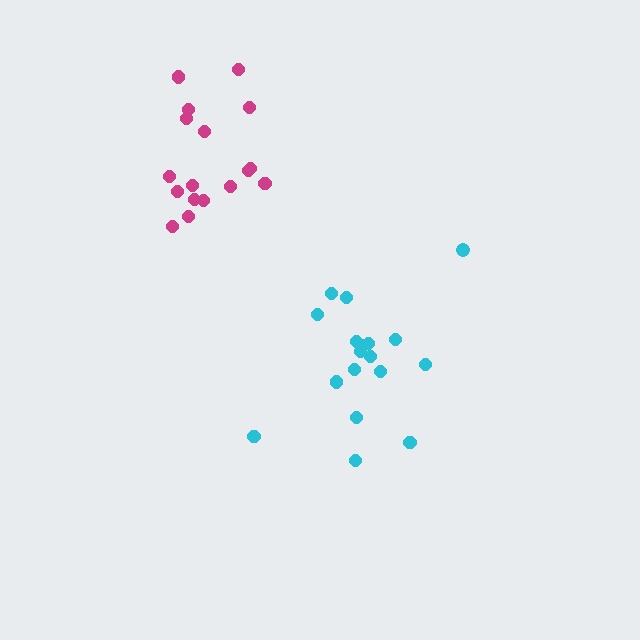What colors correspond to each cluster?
The clusters are colored: cyan, magenta.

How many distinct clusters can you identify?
There are 2 distinct clusters.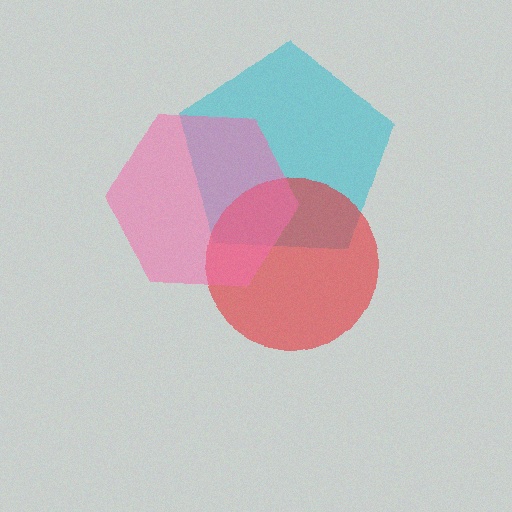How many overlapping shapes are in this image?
There are 3 overlapping shapes in the image.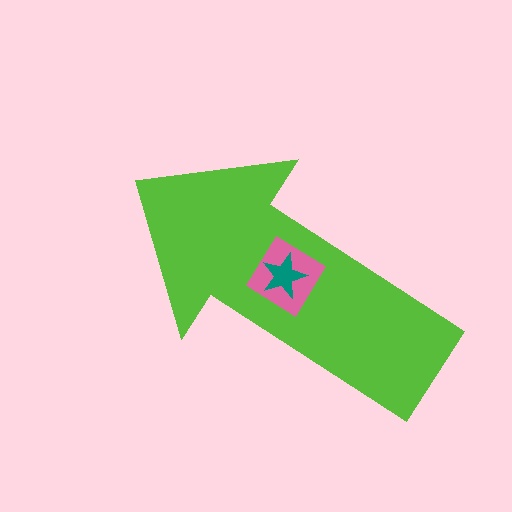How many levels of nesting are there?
3.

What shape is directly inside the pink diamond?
The teal star.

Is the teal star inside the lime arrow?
Yes.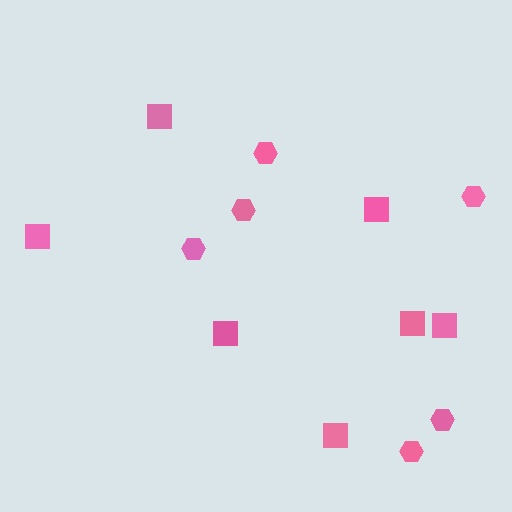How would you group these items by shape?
There are 2 groups: one group of hexagons (6) and one group of squares (7).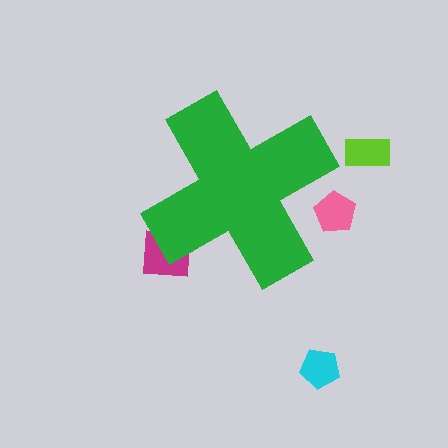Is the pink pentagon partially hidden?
Yes, the pink pentagon is partially hidden behind the green cross.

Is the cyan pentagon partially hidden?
No, the cyan pentagon is fully visible.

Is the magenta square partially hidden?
Yes, the magenta square is partially hidden behind the green cross.